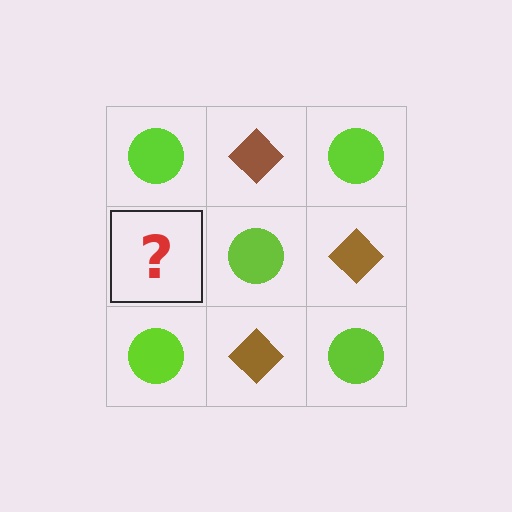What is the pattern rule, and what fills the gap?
The rule is that it alternates lime circle and brown diamond in a checkerboard pattern. The gap should be filled with a brown diamond.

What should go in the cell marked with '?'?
The missing cell should contain a brown diamond.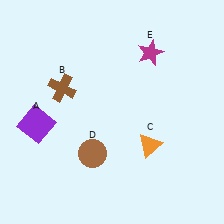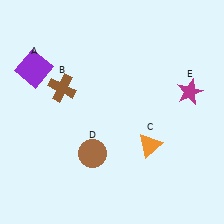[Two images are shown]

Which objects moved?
The objects that moved are: the purple square (A), the magenta star (E).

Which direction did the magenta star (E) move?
The magenta star (E) moved right.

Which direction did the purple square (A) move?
The purple square (A) moved up.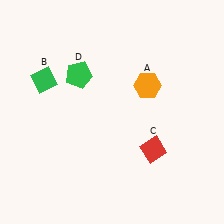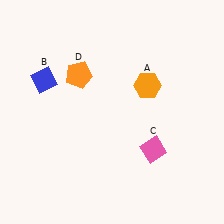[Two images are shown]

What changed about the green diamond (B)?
In Image 1, B is green. In Image 2, it changed to blue.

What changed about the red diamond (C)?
In Image 1, C is red. In Image 2, it changed to pink.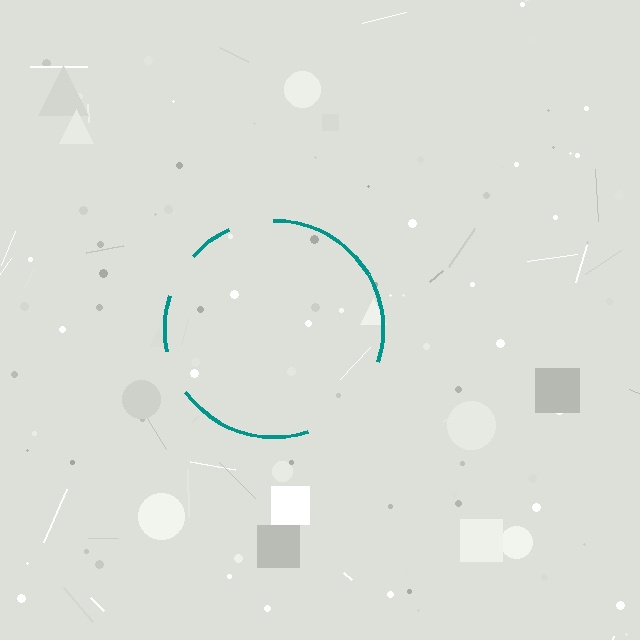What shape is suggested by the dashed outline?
The dashed outline suggests a circle.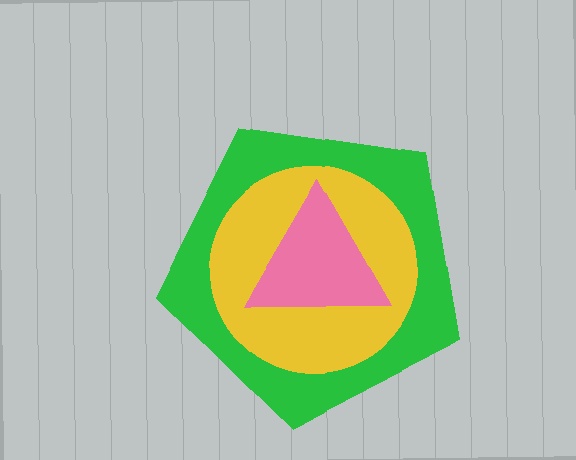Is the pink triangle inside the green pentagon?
Yes.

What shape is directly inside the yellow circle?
The pink triangle.